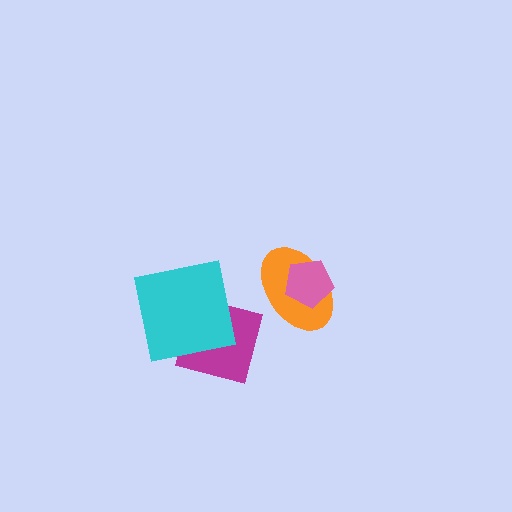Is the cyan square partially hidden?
No, no other shape covers it.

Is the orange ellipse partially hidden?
Yes, it is partially covered by another shape.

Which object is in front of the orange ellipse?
The pink pentagon is in front of the orange ellipse.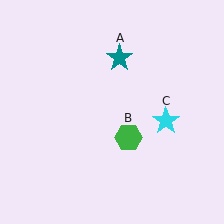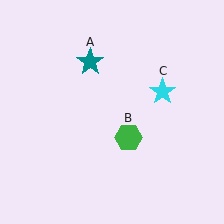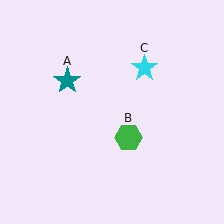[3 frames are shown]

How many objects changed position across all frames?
2 objects changed position: teal star (object A), cyan star (object C).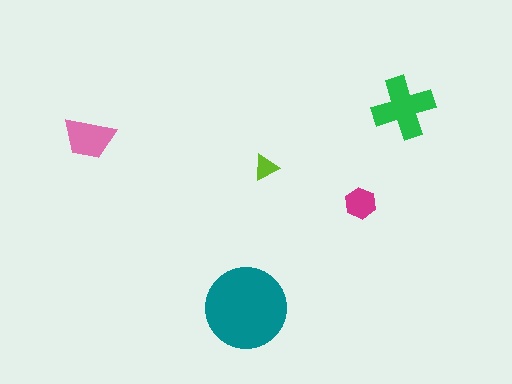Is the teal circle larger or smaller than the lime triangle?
Larger.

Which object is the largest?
The teal circle.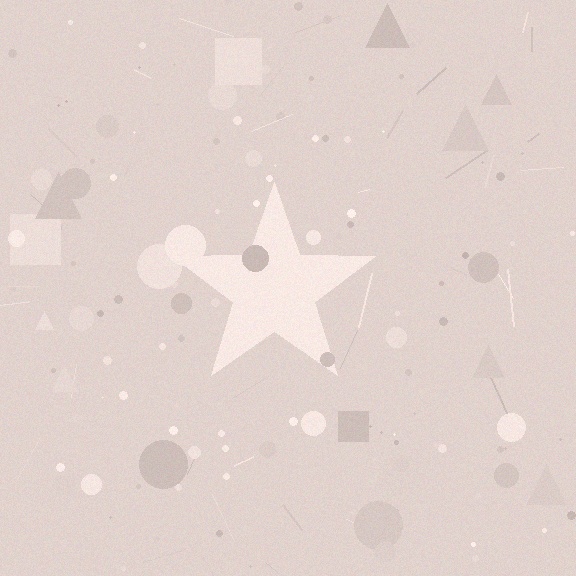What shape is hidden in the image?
A star is hidden in the image.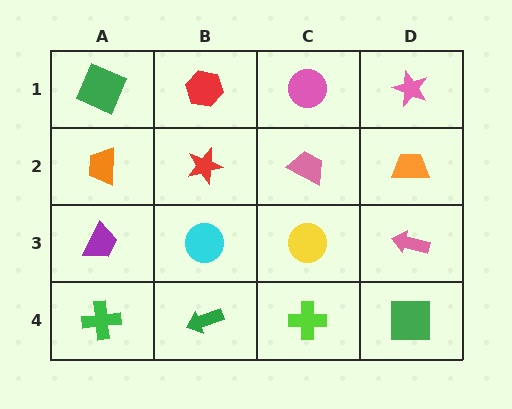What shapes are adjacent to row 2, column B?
A red hexagon (row 1, column B), a cyan circle (row 3, column B), an orange trapezoid (row 2, column A), a pink trapezoid (row 2, column C).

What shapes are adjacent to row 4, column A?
A purple trapezoid (row 3, column A), a green arrow (row 4, column B).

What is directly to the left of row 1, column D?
A pink circle.